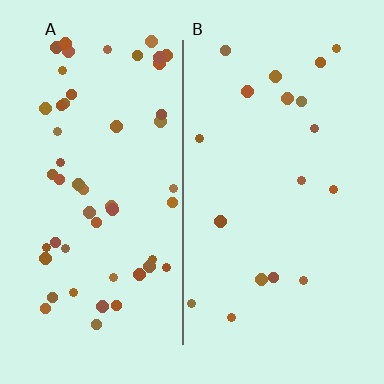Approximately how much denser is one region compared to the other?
Approximately 3.0× — region A over region B.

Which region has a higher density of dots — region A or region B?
A (the left).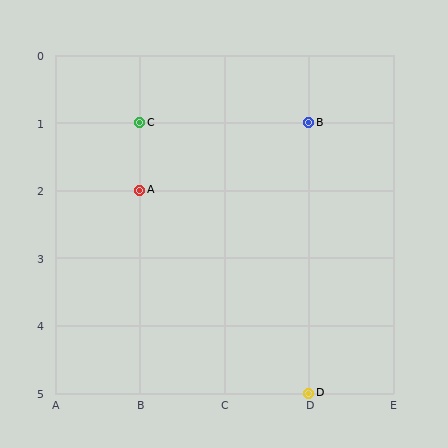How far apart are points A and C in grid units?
Points A and C are 1 row apart.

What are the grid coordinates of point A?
Point A is at grid coordinates (B, 2).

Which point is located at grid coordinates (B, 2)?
Point A is at (B, 2).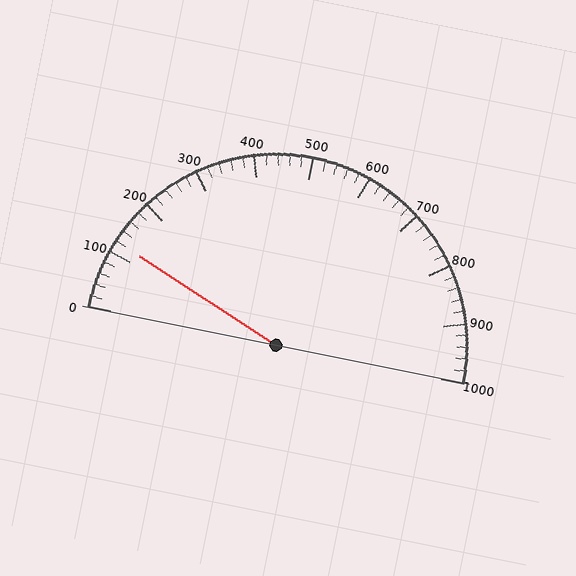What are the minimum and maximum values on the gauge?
The gauge ranges from 0 to 1000.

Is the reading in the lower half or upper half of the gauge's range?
The reading is in the lower half of the range (0 to 1000).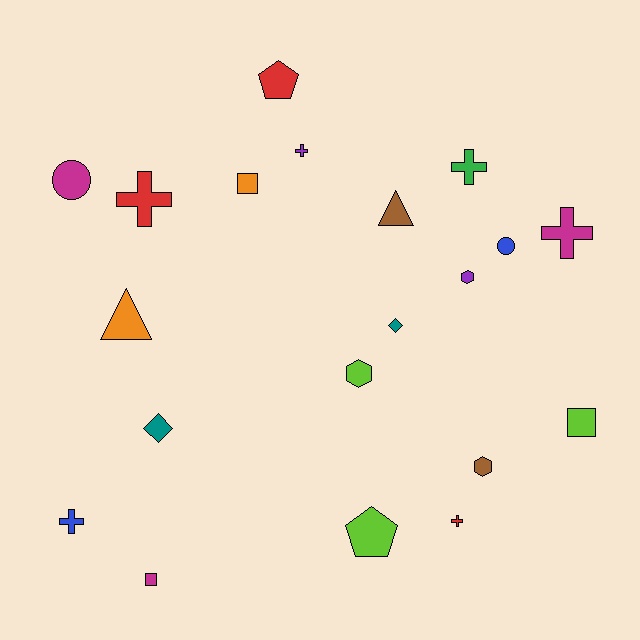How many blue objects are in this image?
There are 2 blue objects.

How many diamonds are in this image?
There are 2 diamonds.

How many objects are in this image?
There are 20 objects.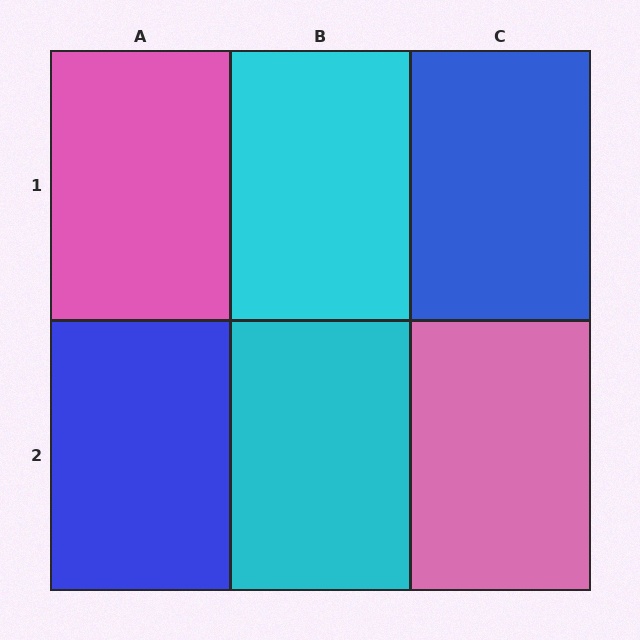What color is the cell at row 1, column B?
Cyan.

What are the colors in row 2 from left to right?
Blue, cyan, pink.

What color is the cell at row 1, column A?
Pink.